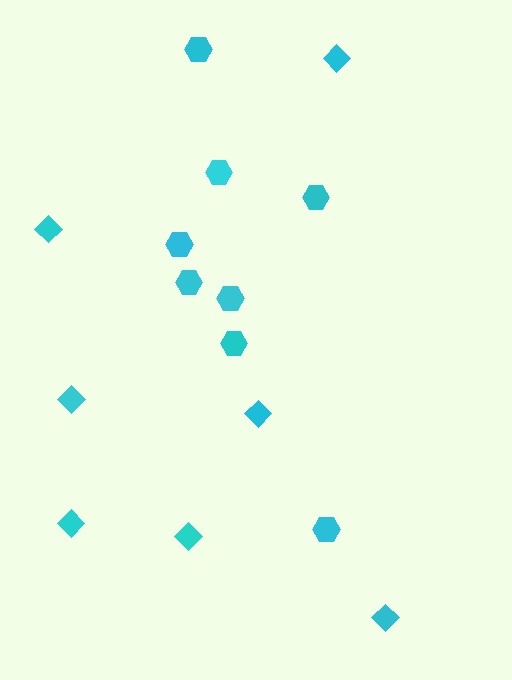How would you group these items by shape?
There are 2 groups: one group of diamonds (7) and one group of hexagons (8).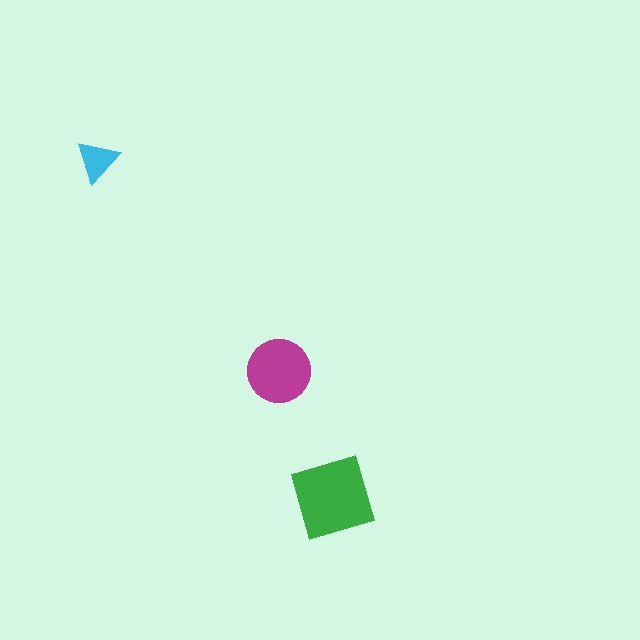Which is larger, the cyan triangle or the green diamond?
The green diamond.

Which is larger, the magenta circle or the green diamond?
The green diamond.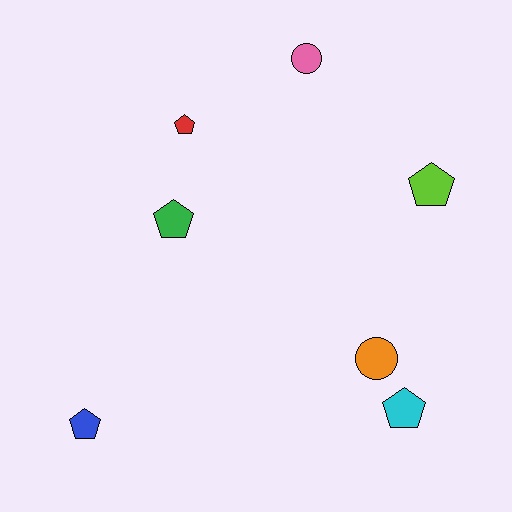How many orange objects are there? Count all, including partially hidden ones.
There is 1 orange object.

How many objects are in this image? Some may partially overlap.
There are 7 objects.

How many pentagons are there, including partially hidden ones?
There are 5 pentagons.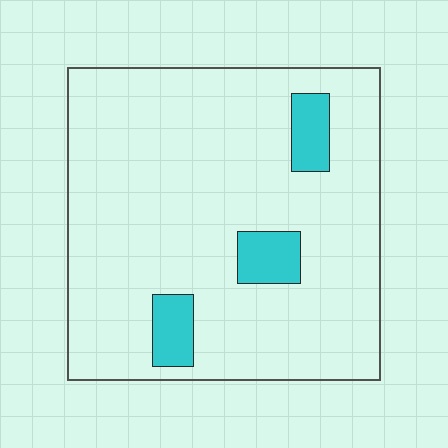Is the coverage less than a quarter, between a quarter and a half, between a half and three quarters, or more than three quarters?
Less than a quarter.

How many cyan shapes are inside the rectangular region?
3.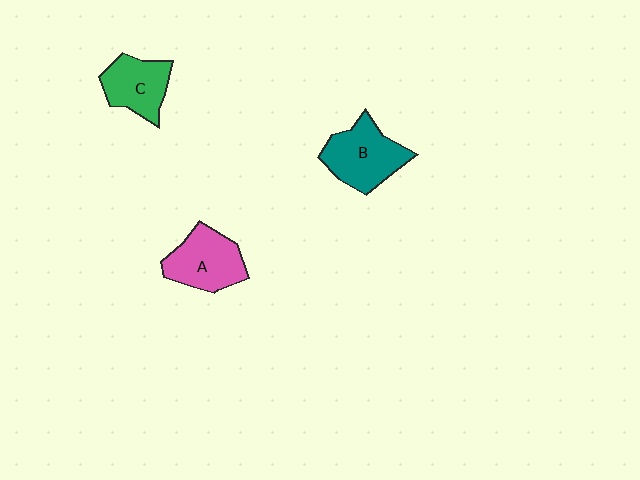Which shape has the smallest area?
Shape C (green).